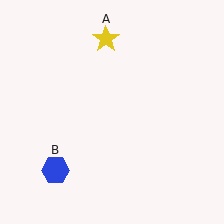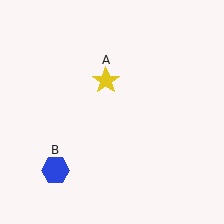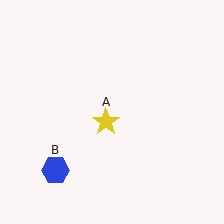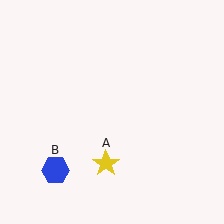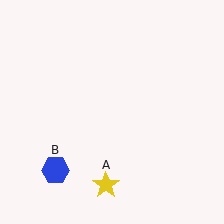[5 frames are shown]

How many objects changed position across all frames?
1 object changed position: yellow star (object A).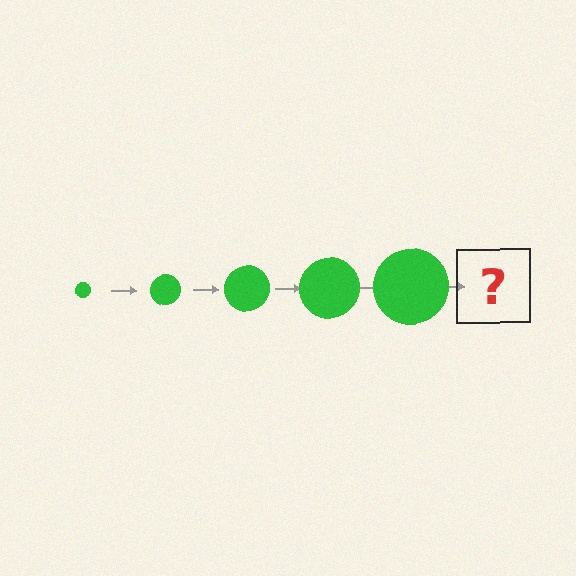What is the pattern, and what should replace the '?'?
The pattern is that the circle gets progressively larger each step. The '?' should be a green circle, larger than the previous one.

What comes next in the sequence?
The next element should be a green circle, larger than the previous one.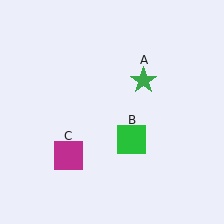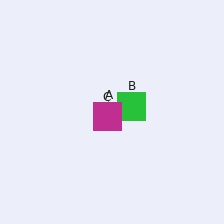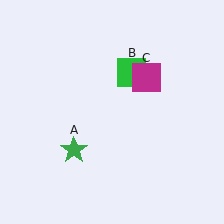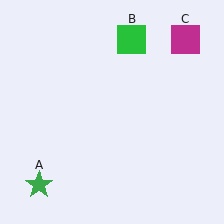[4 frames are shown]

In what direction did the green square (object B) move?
The green square (object B) moved up.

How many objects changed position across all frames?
3 objects changed position: green star (object A), green square (object B), magenta square (object C).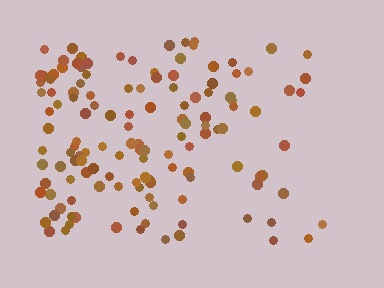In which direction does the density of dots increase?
From right to left, with the left side densest.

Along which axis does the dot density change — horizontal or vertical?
Horizontal.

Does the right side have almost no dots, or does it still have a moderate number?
Still a moderate number, just noticeably fewer than the left.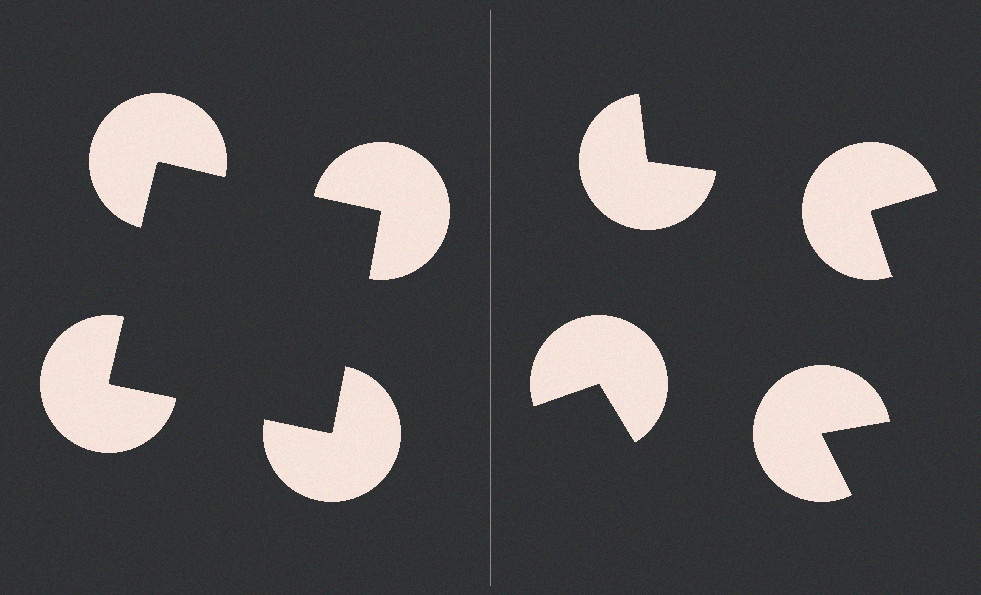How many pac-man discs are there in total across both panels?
8 — 4 on each side.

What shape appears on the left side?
An illusory square.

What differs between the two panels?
The pac-man discs are positioned identically on both sides; only the wedge orientations differ. On the left they align to a square; on the right they are misaligned.